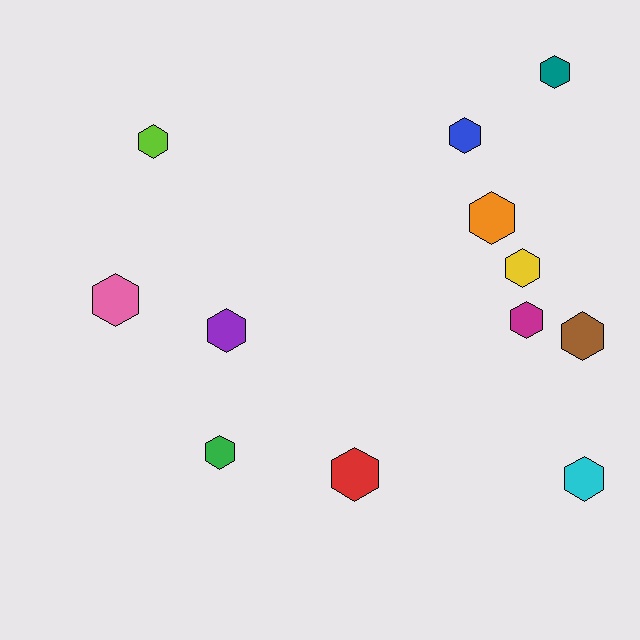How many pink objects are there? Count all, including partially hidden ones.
There is 1 pink object.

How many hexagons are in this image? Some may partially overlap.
There are 12 hexagons.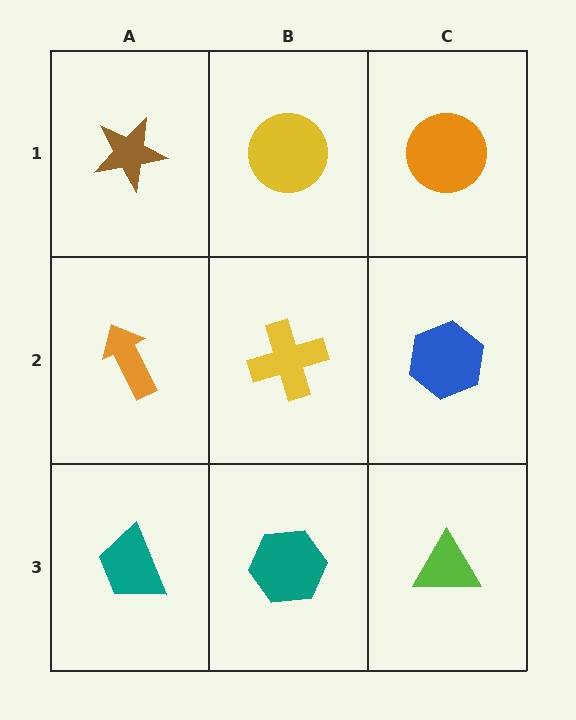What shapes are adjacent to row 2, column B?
A yellow circle (row 1, column B), a teal hexagon (row 3, column B), an orange arrow (row 2, column A), a blue hexagon (row 2, column C).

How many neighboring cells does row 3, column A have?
2.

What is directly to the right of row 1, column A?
A yellow circle.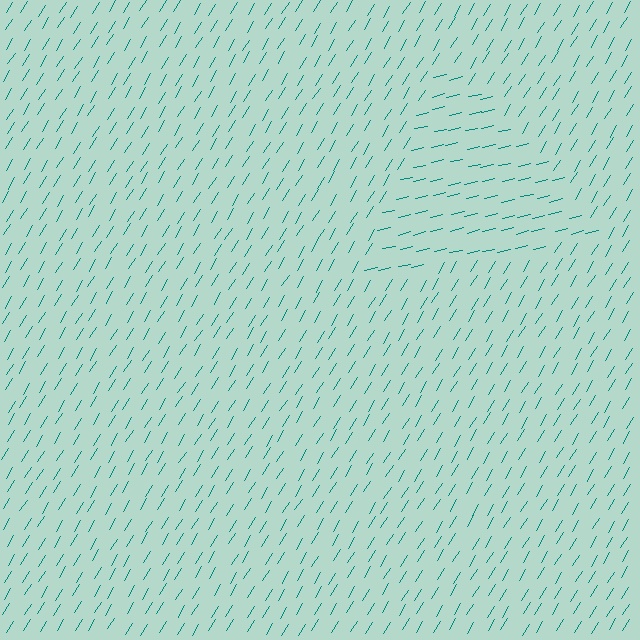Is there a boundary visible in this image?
Yes, there is a texture boundary formed by a change in line orientation.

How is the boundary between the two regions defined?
The boundary is defined purely by a change in line orientation (approximately 45 degrees difference). All lines are the same color and thickness.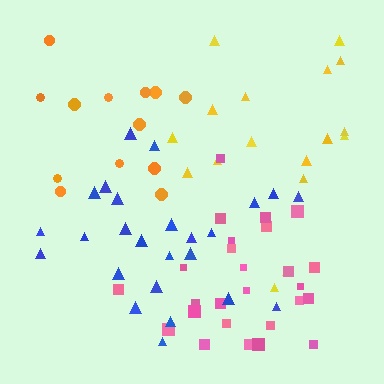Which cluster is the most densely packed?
Pink.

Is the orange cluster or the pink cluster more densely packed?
Pink.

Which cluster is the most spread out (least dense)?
Orange.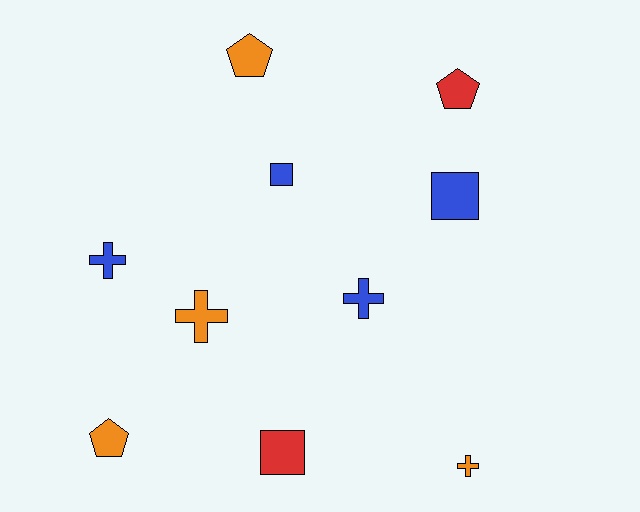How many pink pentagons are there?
There are no pink pentagons.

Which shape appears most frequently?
Cross, with 4 objects.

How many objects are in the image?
There are 10 objects.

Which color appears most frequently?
Blue, with 4 objects.